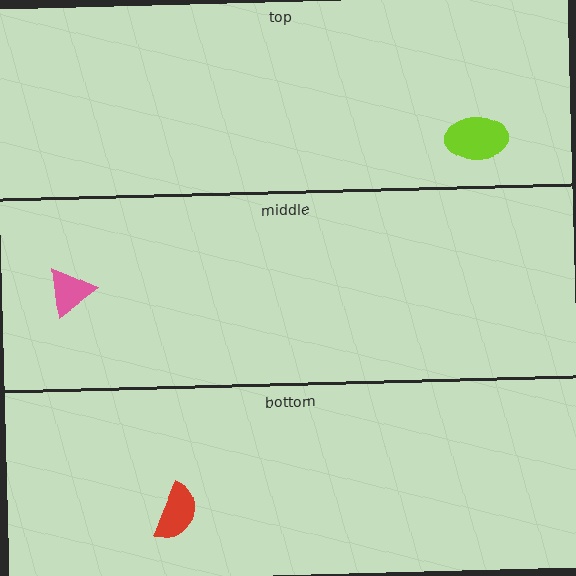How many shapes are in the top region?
1.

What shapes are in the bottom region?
The red semicircle.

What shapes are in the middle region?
The pink triangle.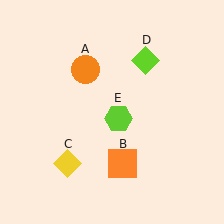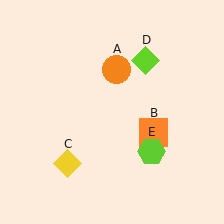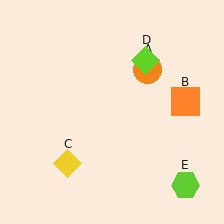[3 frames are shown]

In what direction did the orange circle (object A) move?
The orange circle (object A) moved right.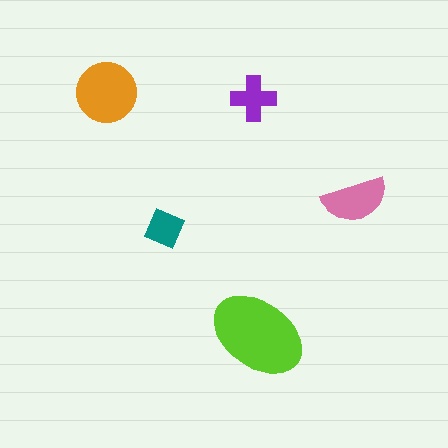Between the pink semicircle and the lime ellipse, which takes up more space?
The lime ellipse.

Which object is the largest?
The lime ellipse.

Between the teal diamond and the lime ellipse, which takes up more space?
The lime ellipse.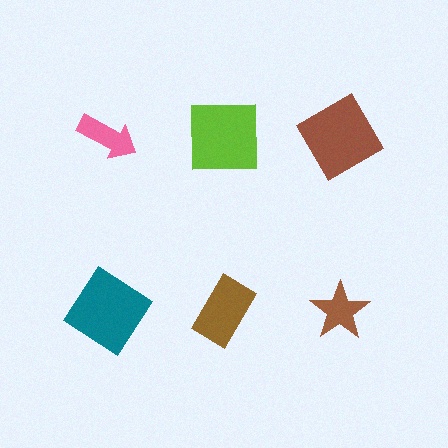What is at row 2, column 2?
A brown rectangle.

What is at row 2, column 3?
A brown star.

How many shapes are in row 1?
3 shapes.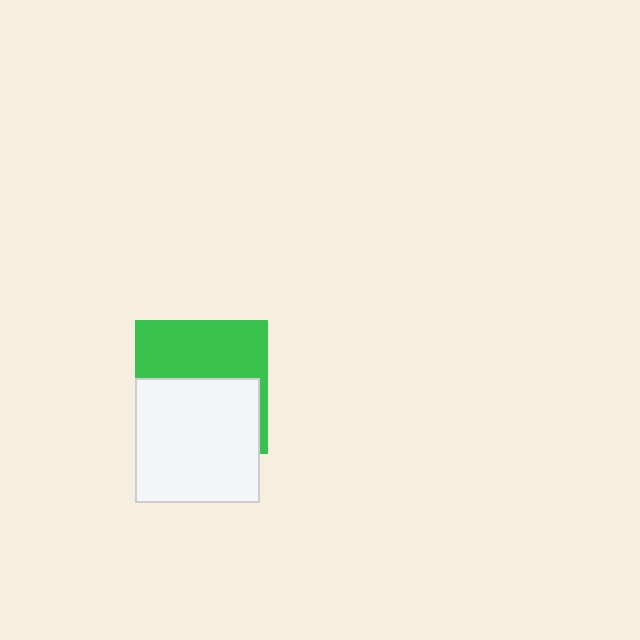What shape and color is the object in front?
The object in front is a white square.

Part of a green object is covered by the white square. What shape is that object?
It is a square.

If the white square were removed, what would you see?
You would see the complete green square.